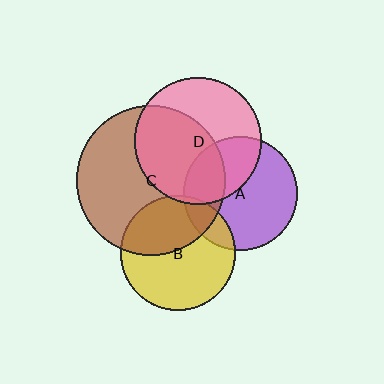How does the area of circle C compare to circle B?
Approximately 1.7 times.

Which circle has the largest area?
Circle C (brown).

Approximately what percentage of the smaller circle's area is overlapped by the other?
Approximately 55%.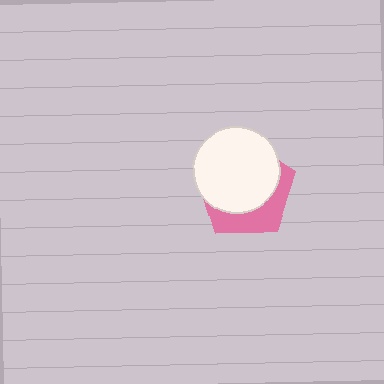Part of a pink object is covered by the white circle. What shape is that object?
It is a pentagon.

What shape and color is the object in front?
The object in front is a white circle.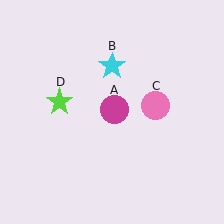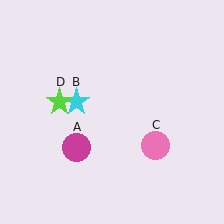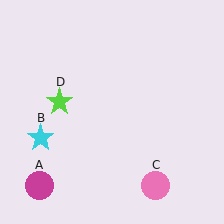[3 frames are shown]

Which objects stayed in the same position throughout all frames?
Lime star (object D) remained stationary.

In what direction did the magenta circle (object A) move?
The magenta circle (object A) moved down and to the left.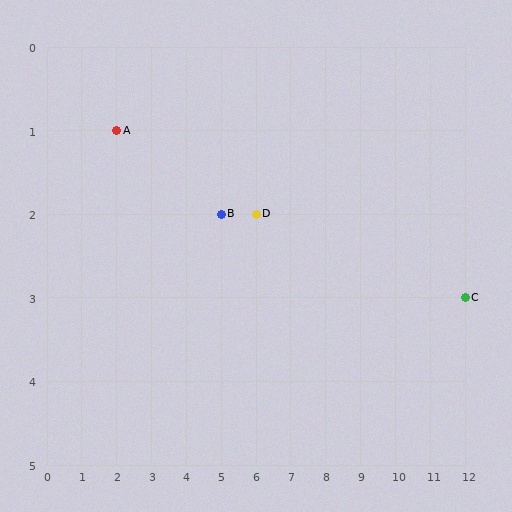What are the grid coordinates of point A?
Point A is at grid coordinates (2, 1).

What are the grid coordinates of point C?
Point C is at grid coordinates (12, 3).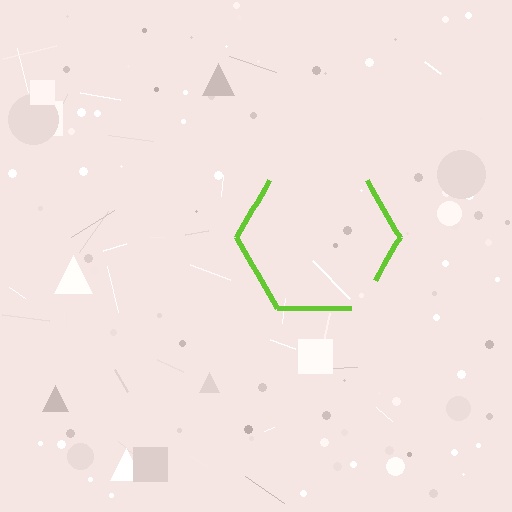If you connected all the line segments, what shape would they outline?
They would outline a hexagon.